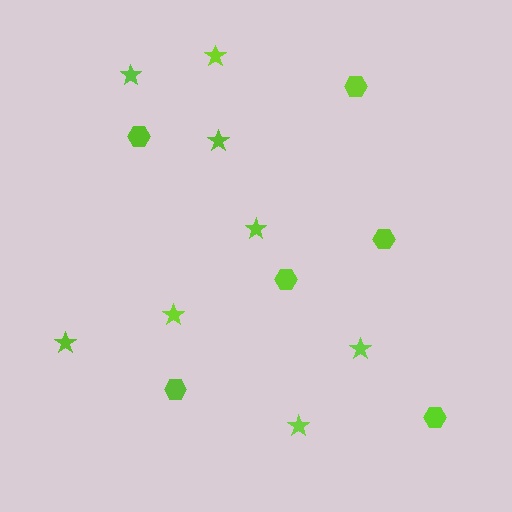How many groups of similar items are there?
There are 2 groups: one group of stars (8) and one group of hexagons (6).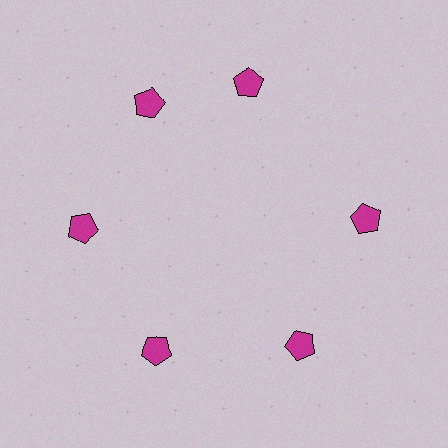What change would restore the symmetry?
The symmetry would be restored by rotating it back into even spacing with its neighbors so that all 6 pentagons sit at equal angles and equal distance from the center.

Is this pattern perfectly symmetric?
No. The 6 magenta pentagons are arranged in a ring, but one element near the 1 o'clock position is rotated out of alignment along the ring, breaking the 6-fold rotational symmetry.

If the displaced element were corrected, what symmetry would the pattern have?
It would have 6-fold rotational symmetry — the pattern would map onto itself every 60 degrees.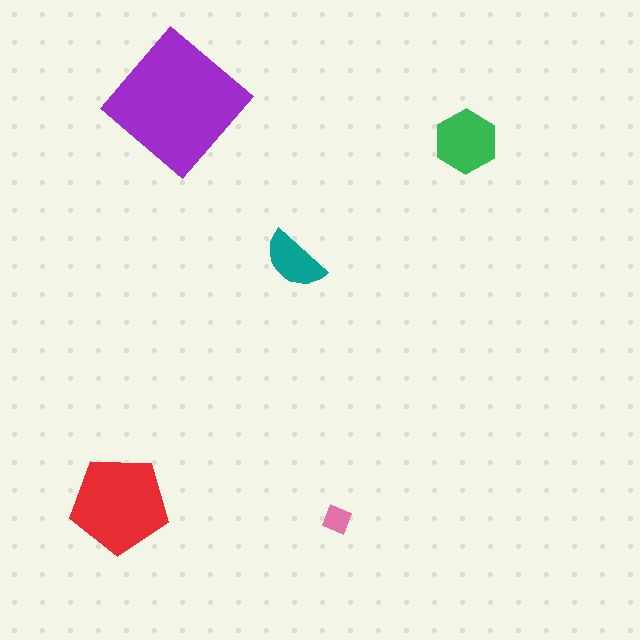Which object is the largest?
The purple diamond.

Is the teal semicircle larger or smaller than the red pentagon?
Smaller.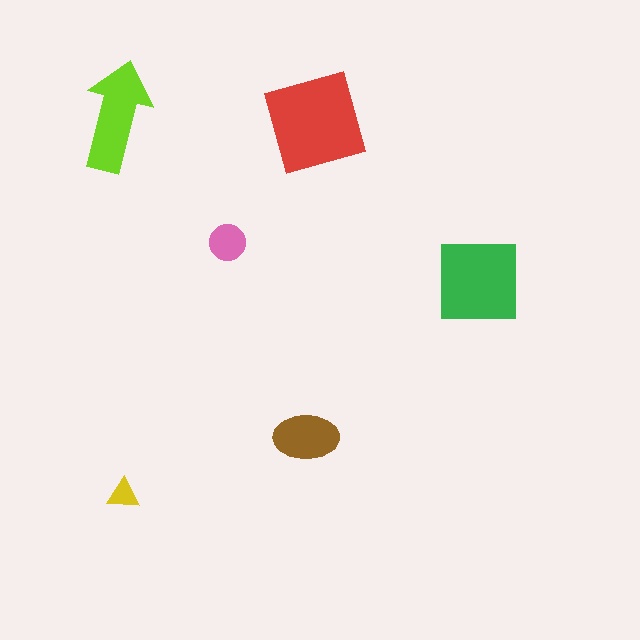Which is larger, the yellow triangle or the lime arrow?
The lime arrow.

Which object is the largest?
The red diamond.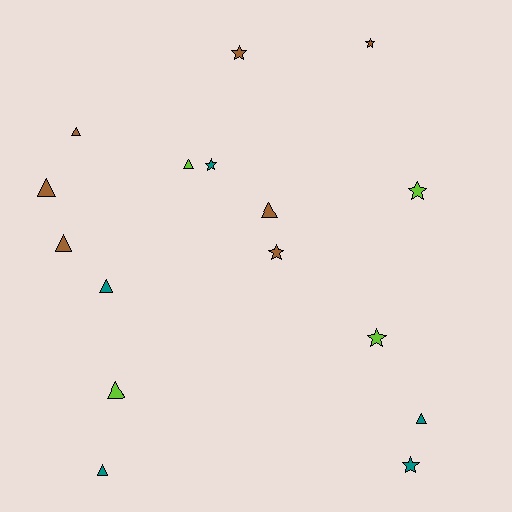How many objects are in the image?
There are 16 objects.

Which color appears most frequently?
Brown, with 7 objects.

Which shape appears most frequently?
Triangle, with 9 objects.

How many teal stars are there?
There are 2 teal stars.